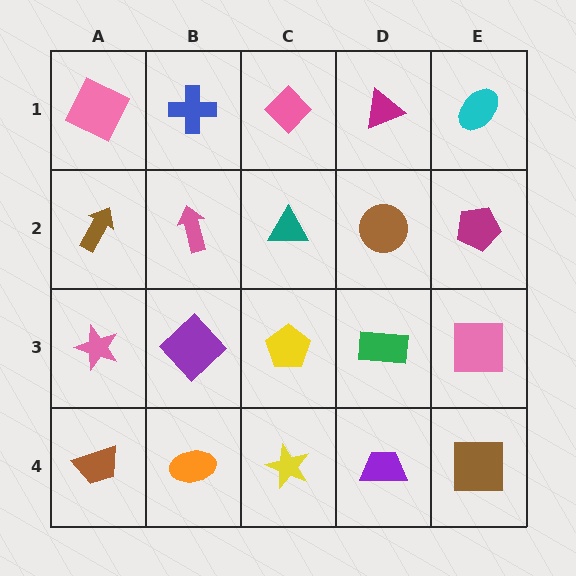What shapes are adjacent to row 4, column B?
A purple diamond (row 3, column B), a brown trapezoid (row 4, column A), a yellow star (row 4, column C).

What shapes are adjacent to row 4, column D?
A green rectangle (row 3, column D), a yellow star (row 4, column C), a brown square (row 4, column E).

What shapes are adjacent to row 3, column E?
A magenta pentagon (row 2, column E), a brown square (row 4, column E), a green rectangle (row 3, column D).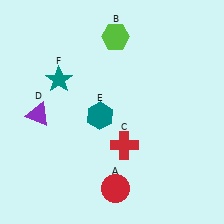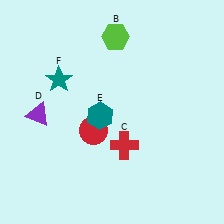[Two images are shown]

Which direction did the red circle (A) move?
The red circle (A) moved up.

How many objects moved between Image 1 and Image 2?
1 object moved between the two images.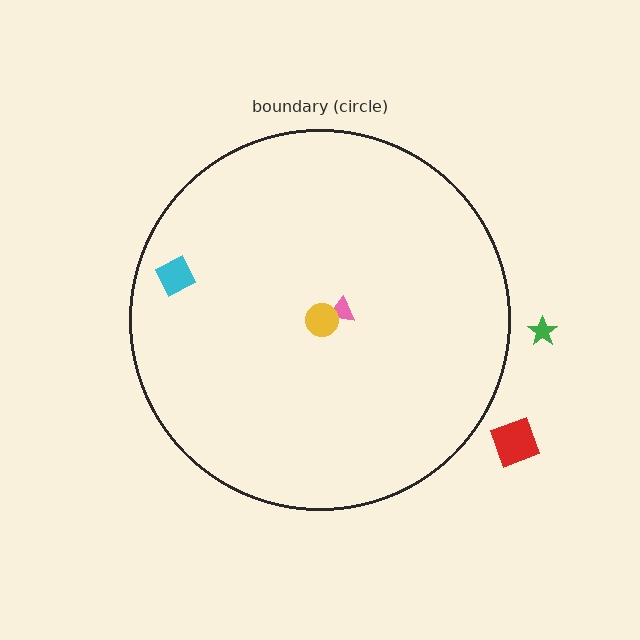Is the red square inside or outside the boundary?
Outside.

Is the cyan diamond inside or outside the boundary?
Inside.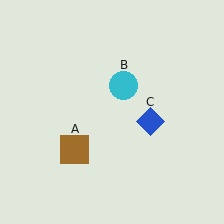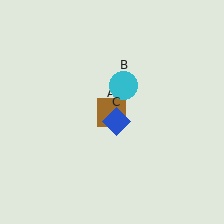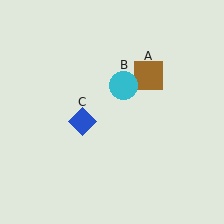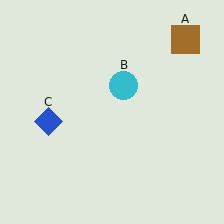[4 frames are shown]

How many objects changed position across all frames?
2 objects changed position: brown square (object A), blue diamond (object C).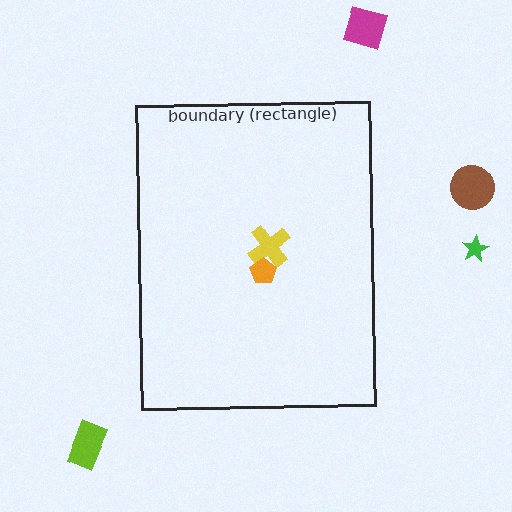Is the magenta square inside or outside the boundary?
Outside.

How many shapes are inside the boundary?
2 inside, 4 outside.